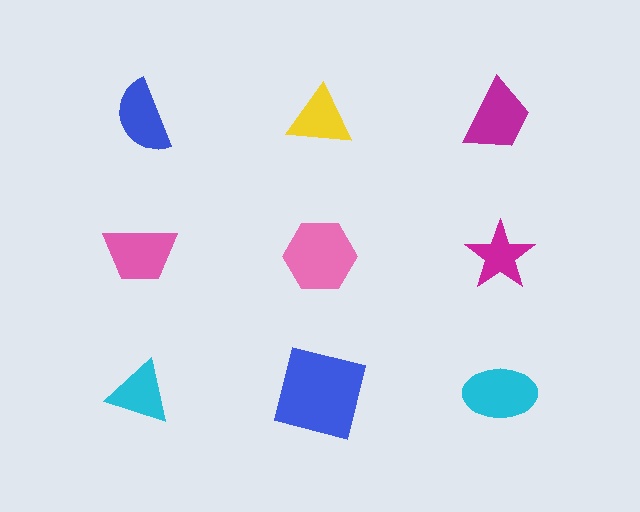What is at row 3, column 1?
A cyan triangle.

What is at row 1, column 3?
A magenta trapezoid.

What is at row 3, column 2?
A blue square.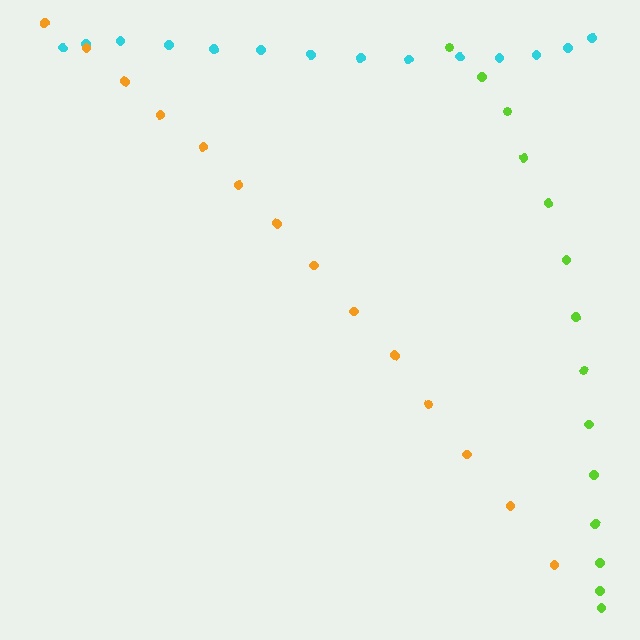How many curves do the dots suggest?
There are 3 distinct paths.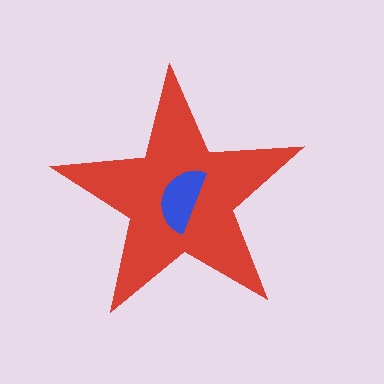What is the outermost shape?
The red star.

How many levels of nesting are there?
2.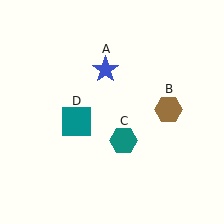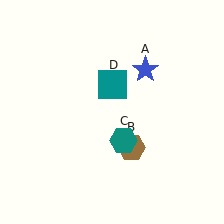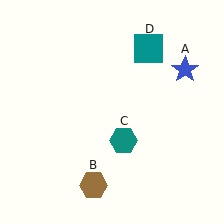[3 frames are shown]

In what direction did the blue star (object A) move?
The blue star (object A) moved right.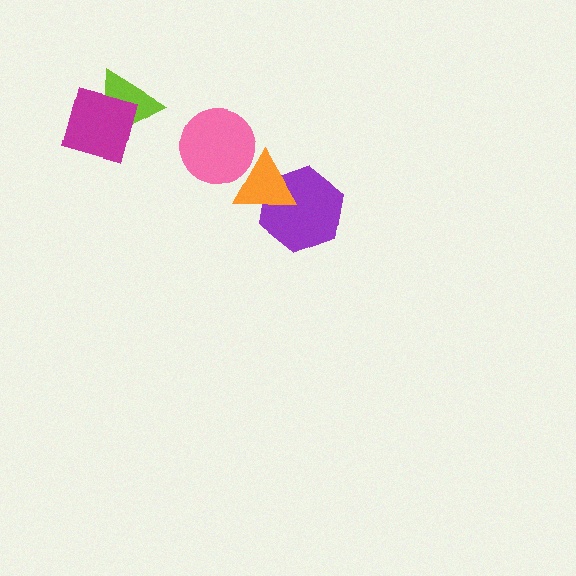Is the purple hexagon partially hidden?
Yes, it is partially covered by another shape.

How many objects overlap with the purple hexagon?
1 object overlaps with the purple hexagon.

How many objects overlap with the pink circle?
1 object overlaps with the pink circle.